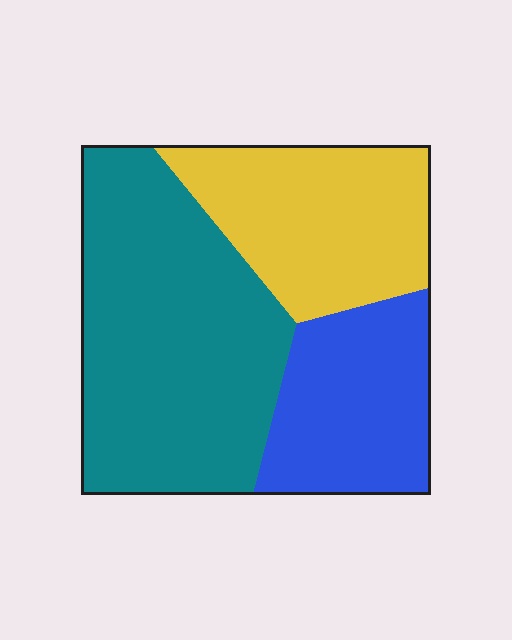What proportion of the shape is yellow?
Yellow covers about 30% of the shape.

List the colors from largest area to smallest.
From largest to smallest: teal, yellow, blue.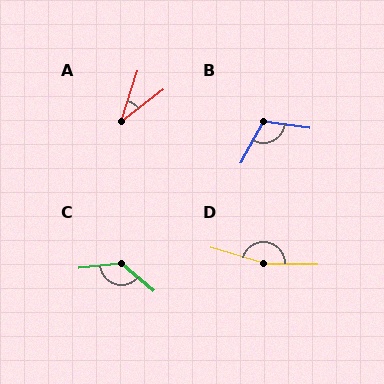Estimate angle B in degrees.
Approximately 111 degrees.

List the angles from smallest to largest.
A (35°), B (111°), C (134°), D (164°).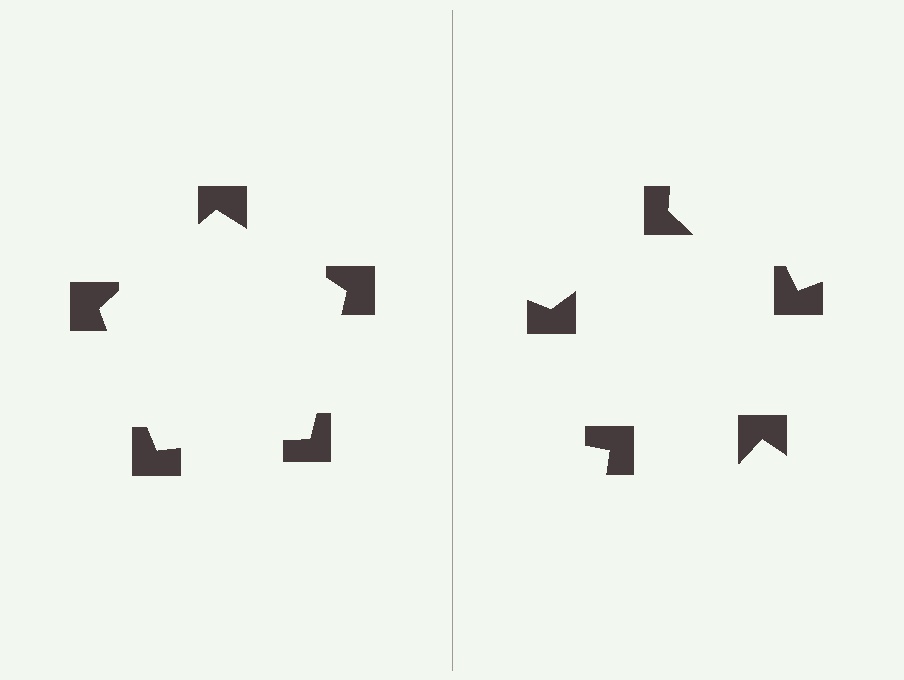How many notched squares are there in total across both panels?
10 — 5 on each side.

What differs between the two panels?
The notched squares are positioned identically on both sides; only the wedge orientations differ. On the left they align to a pentagon; on the right they are misaligned.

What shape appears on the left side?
An illusory pentagon.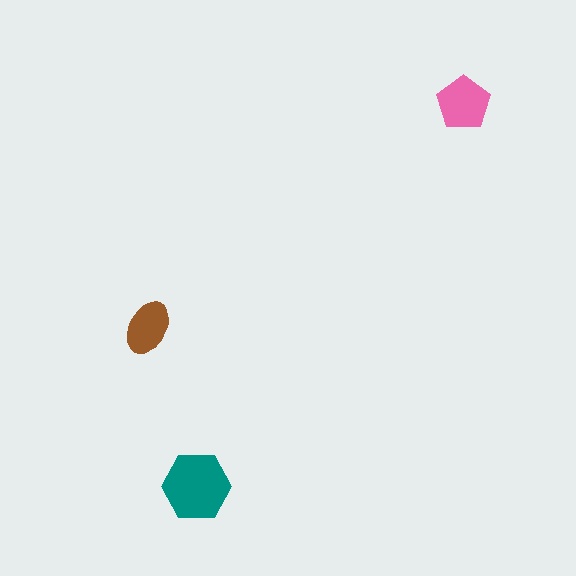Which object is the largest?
The teal hexagon.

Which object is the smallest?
The brown ellipse.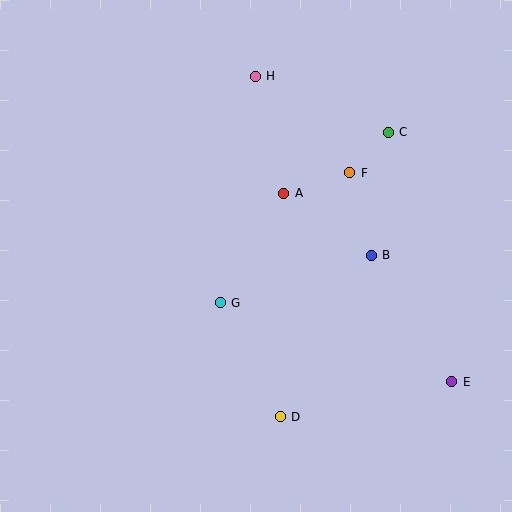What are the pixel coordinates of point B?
Point B is at (371, 255).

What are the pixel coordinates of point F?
Point F is at (350, 173).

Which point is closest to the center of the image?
Point G at (220, 303) is closest to the center.